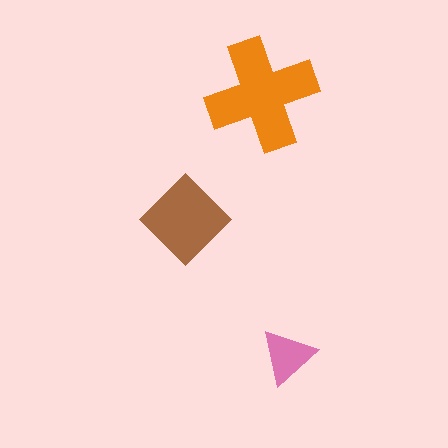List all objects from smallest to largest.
The pink triangle, the brown diamond, the orange cross.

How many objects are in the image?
There are 3 objects in the image.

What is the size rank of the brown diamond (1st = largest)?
2nd.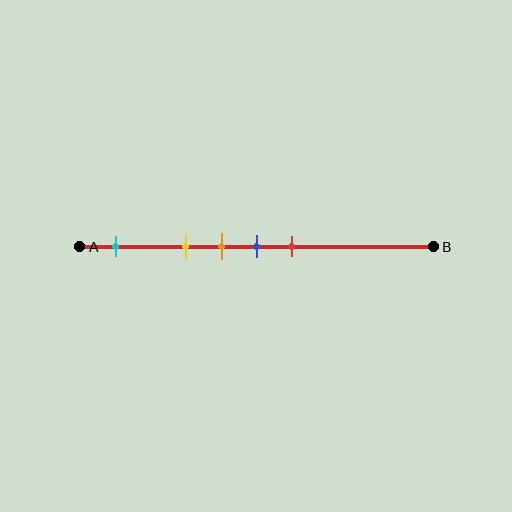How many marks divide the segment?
There are 5 marks dividing the segment.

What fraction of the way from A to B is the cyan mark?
The cyan mark is approximately 10% (0.1) of the way from A to B.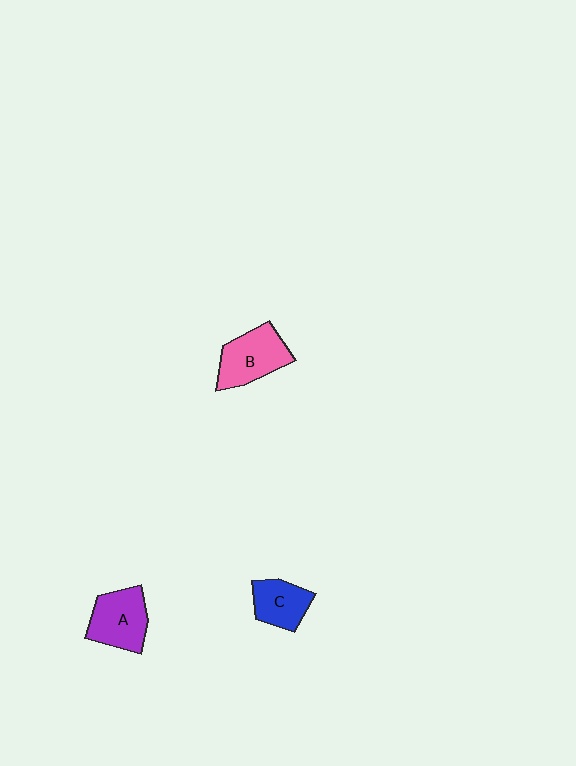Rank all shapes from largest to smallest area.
From largest to smallest: B (pink), A (purple), C (blue).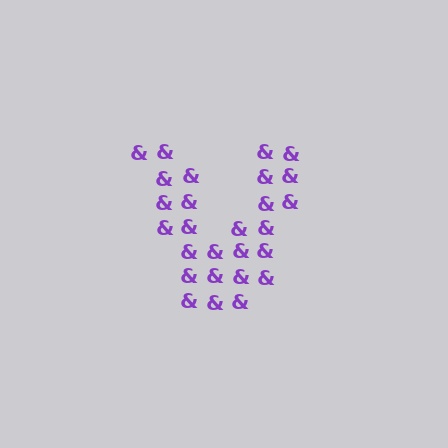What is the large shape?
The large shape is the letter V.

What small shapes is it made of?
It is made of small ampersands.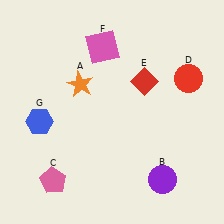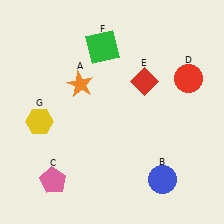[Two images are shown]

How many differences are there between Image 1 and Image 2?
There are 3 differences between the two images.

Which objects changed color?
B changed from purple to blue. F changed from pink to green. G changed from blue to yellow.